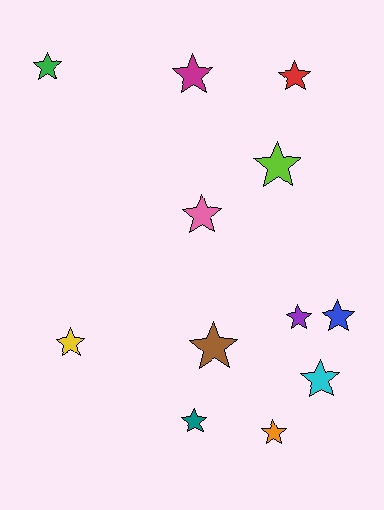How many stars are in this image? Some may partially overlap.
There are 12 stars.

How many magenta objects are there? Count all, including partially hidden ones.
There is 1 magenta object.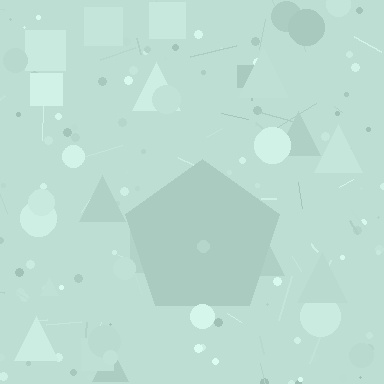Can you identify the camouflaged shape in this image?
The camouflaged shape is a pentagon.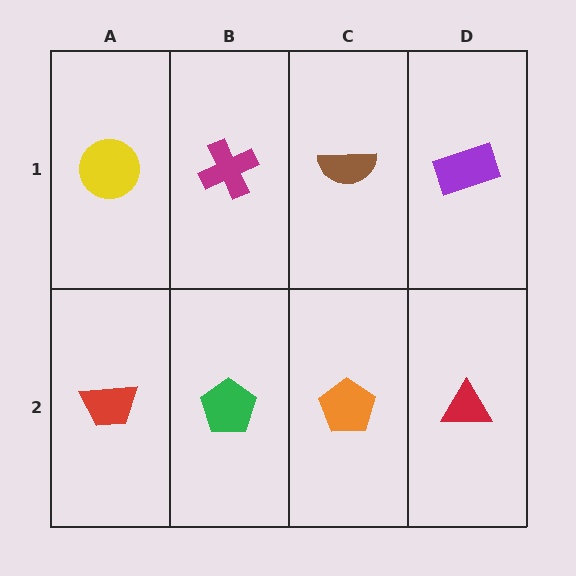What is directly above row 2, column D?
A purple rectangle.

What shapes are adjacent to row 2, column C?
A brown semicircle (row 1, column C), a green pentagon (row 2, column B), a red triangle (row 2, column D).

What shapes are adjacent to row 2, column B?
A magenta cross (row 1, column B), a red trapezoid (row 2, column A), an orange pentagon (row 2, column C).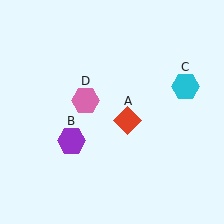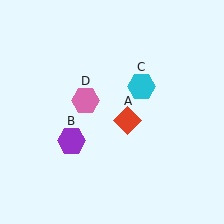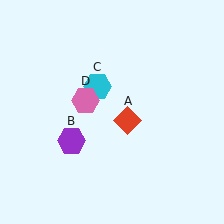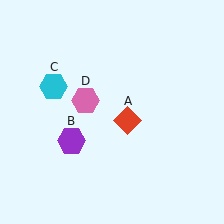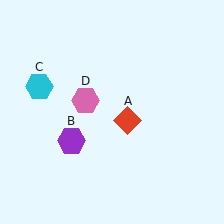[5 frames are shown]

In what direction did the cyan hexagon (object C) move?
The cyan hexagon (object C) moved left.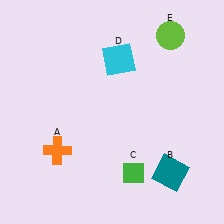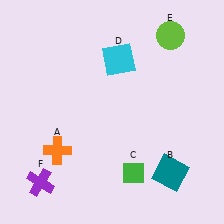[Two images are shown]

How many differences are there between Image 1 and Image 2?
There is 1 difference between the two images.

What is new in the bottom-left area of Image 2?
A purple cross (F) was added in the bottom-left area of Image 2.